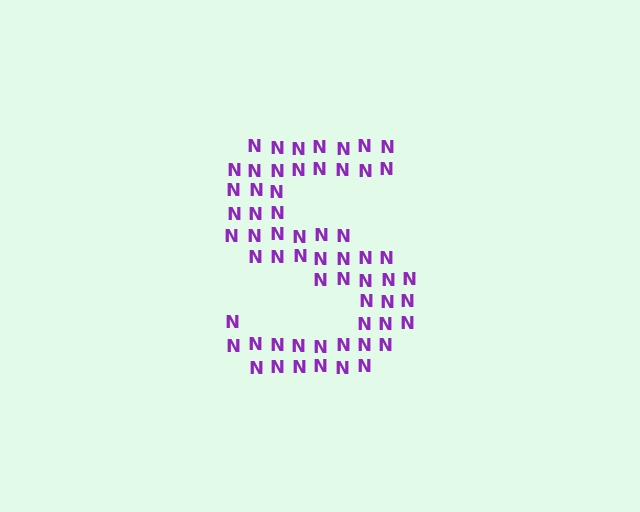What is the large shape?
The large shape is the letter S.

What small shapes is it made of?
It is made of small letter N's.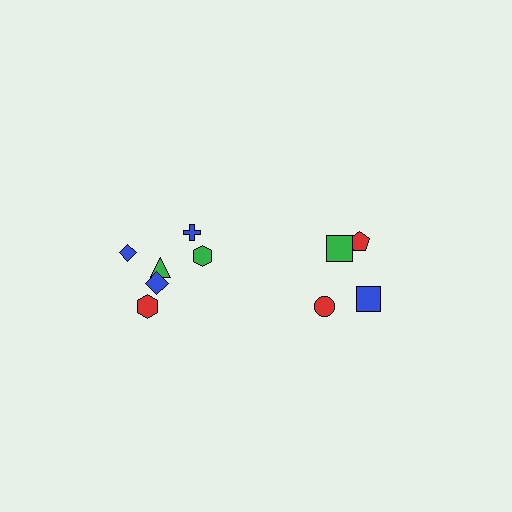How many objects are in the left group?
There are 6 objects.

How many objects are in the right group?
There are 4 objects.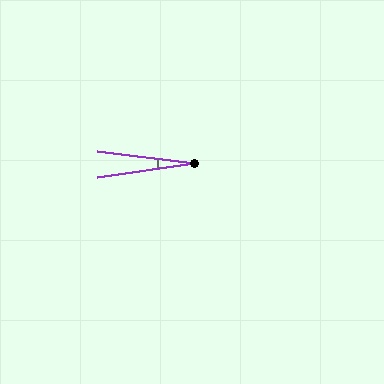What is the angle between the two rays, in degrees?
Approximately 15 degrees.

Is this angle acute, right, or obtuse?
It is acute.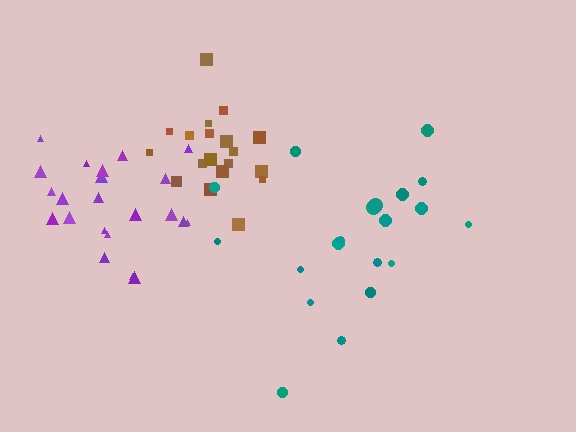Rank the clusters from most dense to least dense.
brown, purple, teal.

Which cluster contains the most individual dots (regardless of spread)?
Purple (23).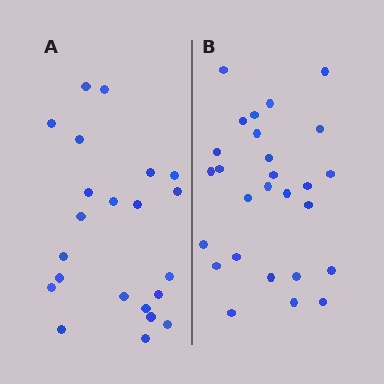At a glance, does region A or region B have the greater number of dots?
Region B (the right region) has more dots.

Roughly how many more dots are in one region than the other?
Region B has about 5 more dots than region A.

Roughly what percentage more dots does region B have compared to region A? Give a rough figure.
About 25% more.